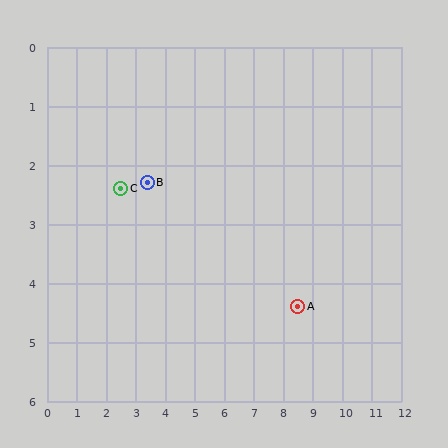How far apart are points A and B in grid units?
Points A and B are about 5.5 grid units apart.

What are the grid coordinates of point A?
Point A is at approximately (8.5, 4.4).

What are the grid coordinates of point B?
Point B is at approximately (3.4, 2.3).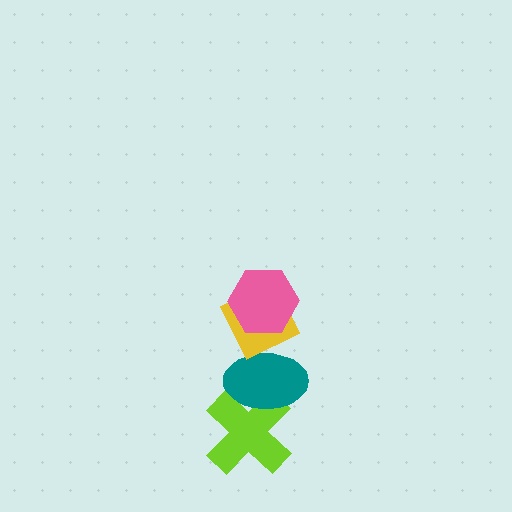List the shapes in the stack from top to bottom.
From top to bottom: the pink hexagon, the yellow diamond, the teal ellipse, the lime cross.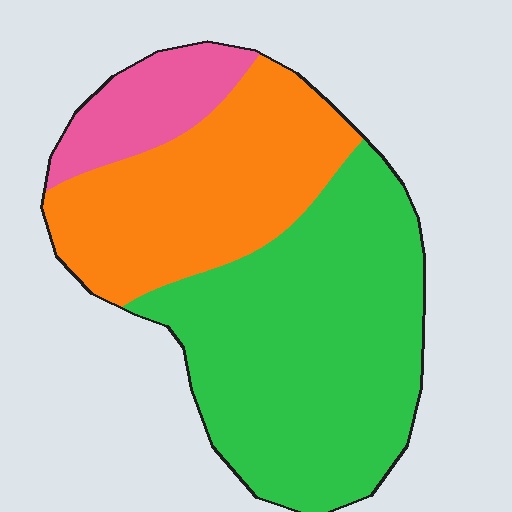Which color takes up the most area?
Green, at roughly 55%.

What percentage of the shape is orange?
Orange takes up about one third (1/3) of the shape.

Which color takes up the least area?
Pink, at roughly 10%.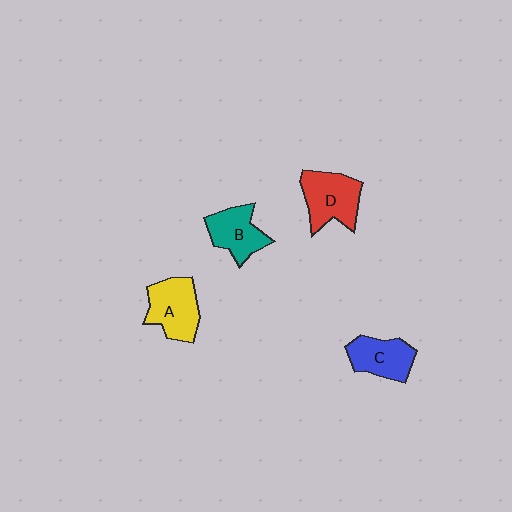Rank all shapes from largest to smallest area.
From largest to smallest: D (red), A (yellow), B (teal), C (blue).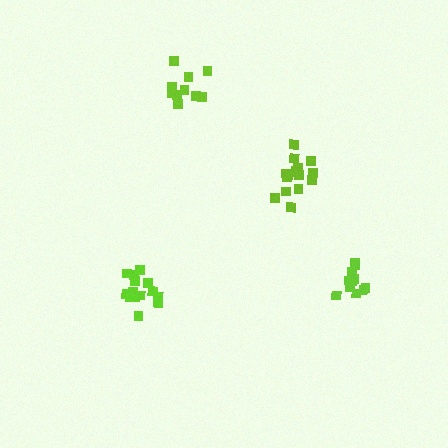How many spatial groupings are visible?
There are 4 spatial groupings.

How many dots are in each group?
Group 1: 10 dots, Group 2: 11 dots, Group 3: 15 dots, Group 4: 15 dots (51 total).